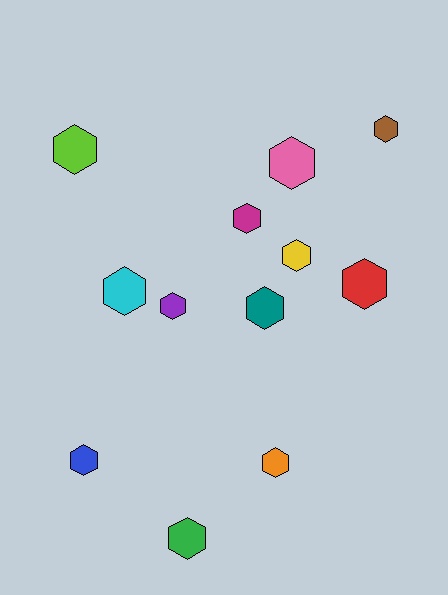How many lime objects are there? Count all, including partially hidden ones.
There is 1 lime object.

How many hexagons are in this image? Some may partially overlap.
There are 12 hexagons.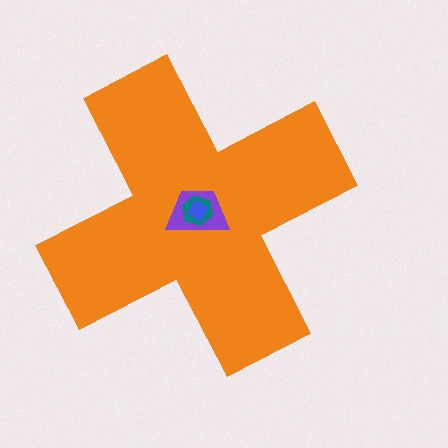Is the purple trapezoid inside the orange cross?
Yes.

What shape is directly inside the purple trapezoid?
The teal hexagon.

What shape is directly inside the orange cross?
The purple trapezoid.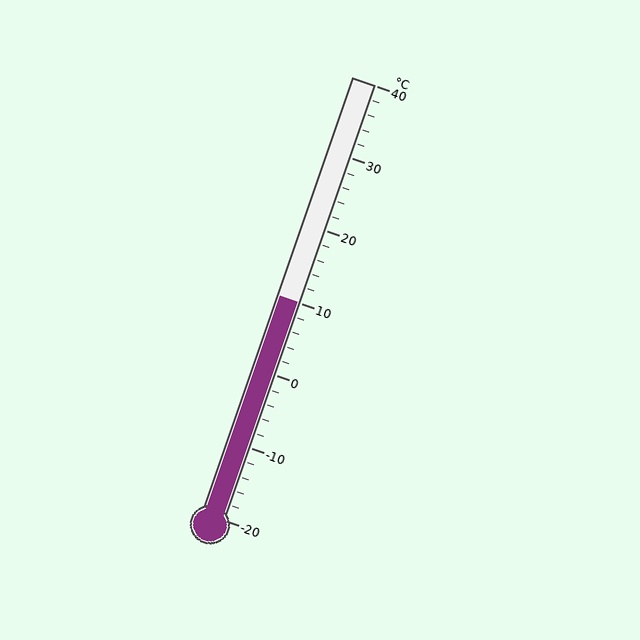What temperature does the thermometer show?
The thermometer shows approximately 10°C.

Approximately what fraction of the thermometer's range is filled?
The thermometer is filled to approximately 50% of its range.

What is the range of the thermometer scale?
The thermometer scale ranges from -20°C to 40°C.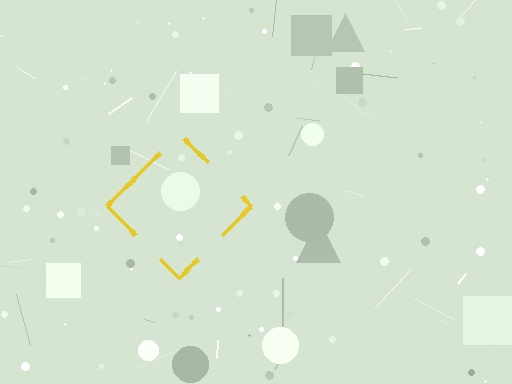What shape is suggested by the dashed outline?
The dashed outline suggests a diamond.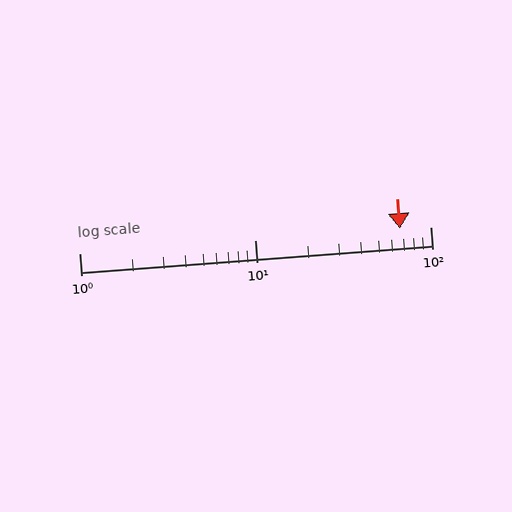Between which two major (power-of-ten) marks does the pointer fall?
The pointer is between 10 and 100.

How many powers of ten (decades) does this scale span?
The scale spans 2 decades, from 1 to 100.